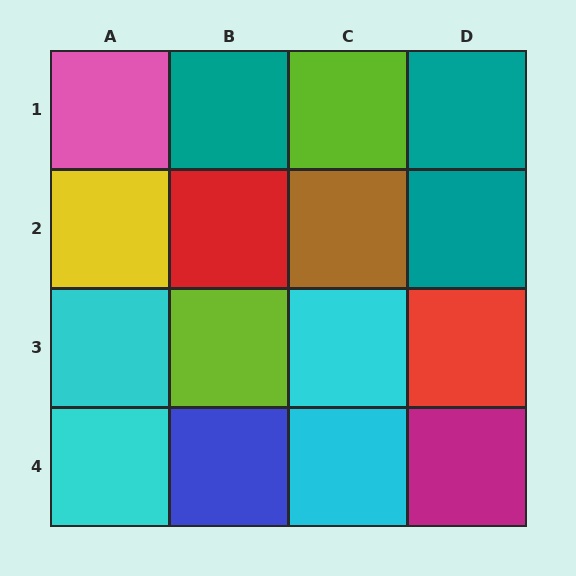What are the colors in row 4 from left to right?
Cyan, blue, cyan, magenta.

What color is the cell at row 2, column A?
Yellow.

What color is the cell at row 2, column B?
Red.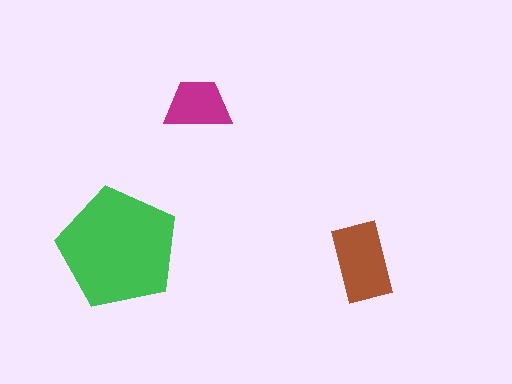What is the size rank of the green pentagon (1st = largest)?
1st.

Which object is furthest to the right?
The brown rectangle is rightmost.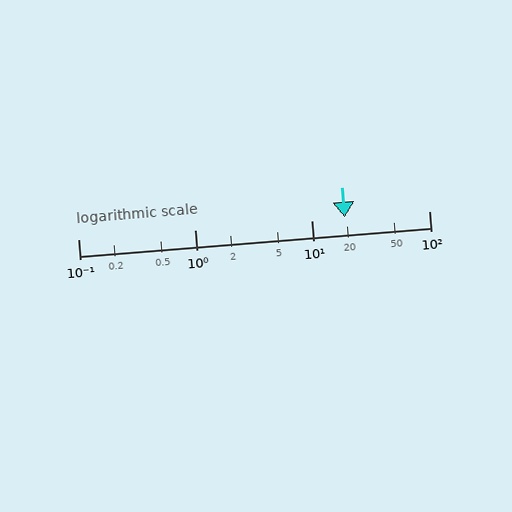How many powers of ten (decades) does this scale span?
The scale spans 3 decades, from 0.1 to 100.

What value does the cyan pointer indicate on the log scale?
The pointer indicates approximately 19.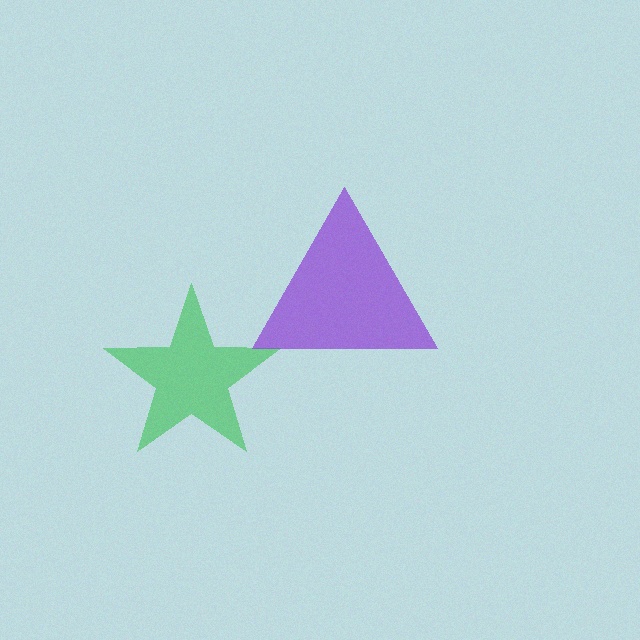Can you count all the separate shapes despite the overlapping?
Yes, there are 2 separate shapes.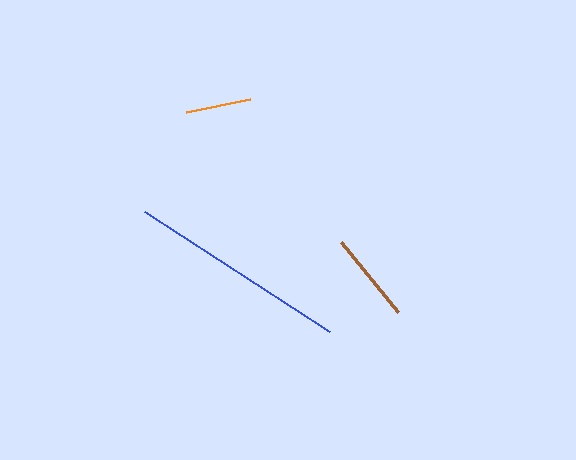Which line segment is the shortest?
The orange line is the shortest at approximately 65 pixels.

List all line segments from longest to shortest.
From longest to shortest: blue, brown, orange.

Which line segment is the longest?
The blue line is the longest at approximately 221 pixels.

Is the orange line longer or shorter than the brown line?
The brown line is longer than the orange line.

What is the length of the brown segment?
The brown segment is approximately 90 pixels long.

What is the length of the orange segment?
The orange segment is approximately 65 pixels long.